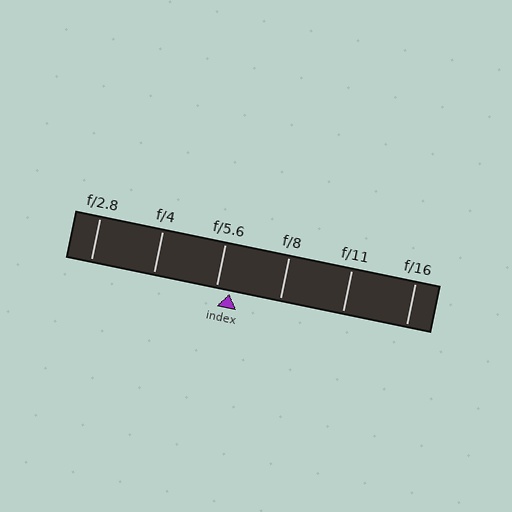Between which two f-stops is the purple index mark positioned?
The index mark is between f/5.6 and f/8.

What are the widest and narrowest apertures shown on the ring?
The widest aperture shown is f/2.8 and the narrowest is f/16.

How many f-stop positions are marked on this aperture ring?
There are 6 f-stop positions marked.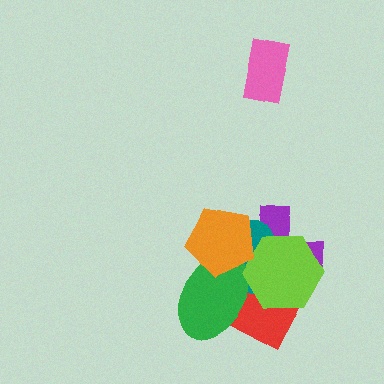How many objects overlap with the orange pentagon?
4 objects overlap with the orange pentagon.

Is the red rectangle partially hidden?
Yes, it is partially covered by another shape.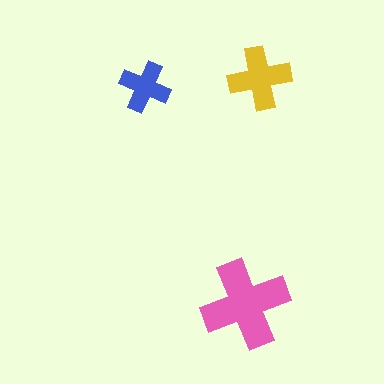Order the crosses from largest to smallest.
the pink one, the yellow one, the blue one.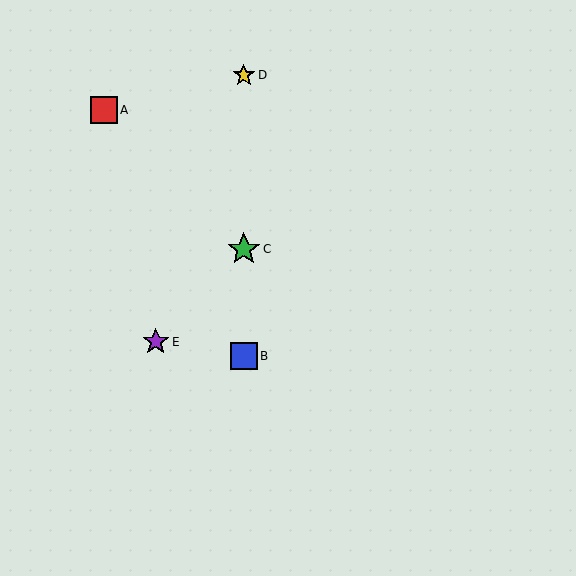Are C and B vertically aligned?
Yes, both are at x≈244.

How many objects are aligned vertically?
3 objects (B, C, D) are aligned vertically.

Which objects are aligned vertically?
Objects B, C, D are aligned vertically.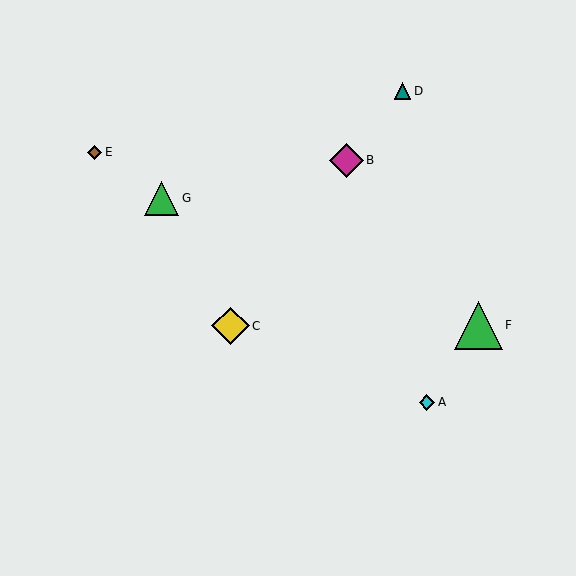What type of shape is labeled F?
Shape F is a green triangle.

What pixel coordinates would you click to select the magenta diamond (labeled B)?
Click at (347, 160) to select the magenta diamond B.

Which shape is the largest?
The green triangle (labeled F) is the largest.